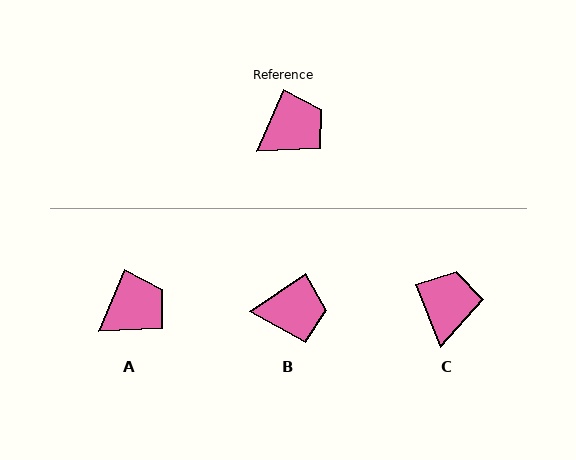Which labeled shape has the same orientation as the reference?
A.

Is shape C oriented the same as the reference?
No, it is off by about 45 degrees.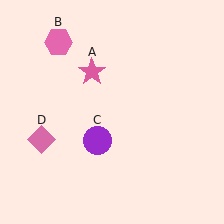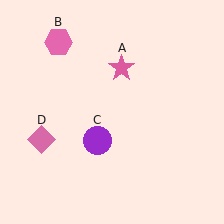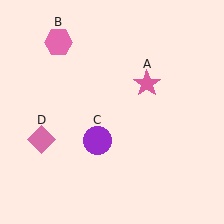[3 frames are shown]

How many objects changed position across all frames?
1 object changed position: pink star (object A).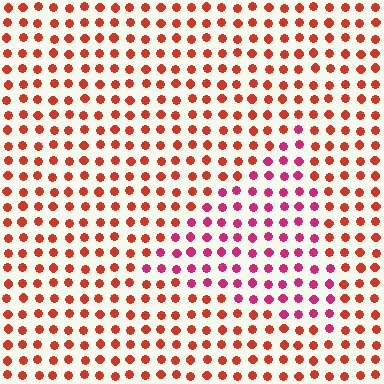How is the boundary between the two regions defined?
The boundary is defined purely by a slight shift in hue (about 36 degrees). Spacing, size, and orientation are identical on both sides.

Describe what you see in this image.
The image is filled with small red elements in a uniform arrangement. A triangle-shaped region is visible where the elements are tinted to a slightly different hue, forming a subtle color boundary.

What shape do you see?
I see a triangle.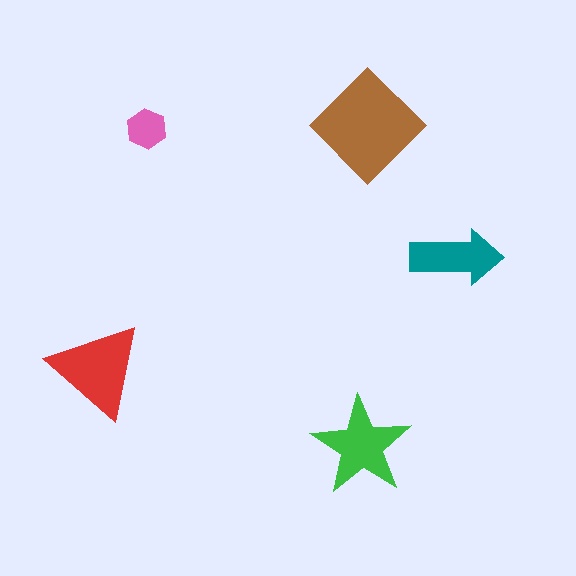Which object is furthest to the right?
The teal arrow is rightmost.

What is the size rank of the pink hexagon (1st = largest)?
5th.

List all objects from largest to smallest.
The brown diamond, the red triangle, the green star, the teal arrow, the pink hexagon.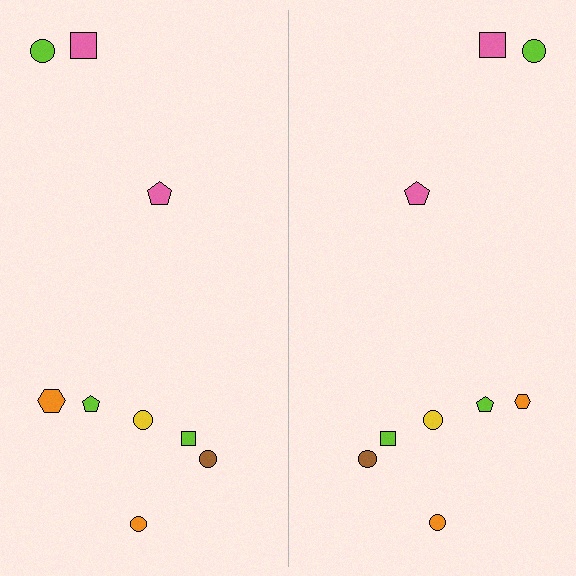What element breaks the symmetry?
The orange hexagon on the right side has a different size than its mirror counterpart.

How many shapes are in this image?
There are 18 shapes in this image.